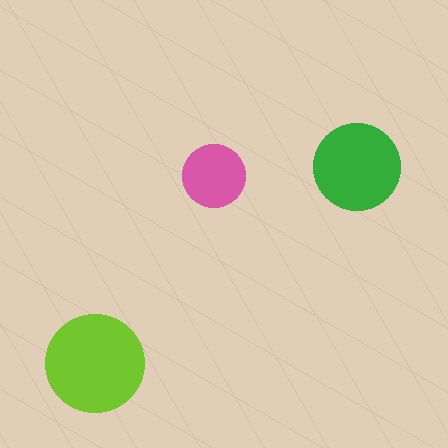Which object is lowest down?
The lime circle is bottommost.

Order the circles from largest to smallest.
the lime one, the green one, the pink one.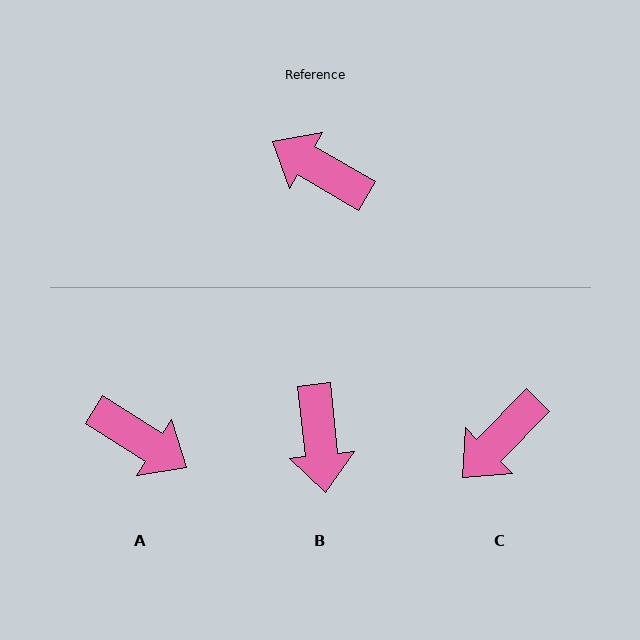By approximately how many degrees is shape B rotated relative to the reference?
Approximately 126 degrees counter-clockwise.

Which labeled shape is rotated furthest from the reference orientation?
A, about 178 degrees away.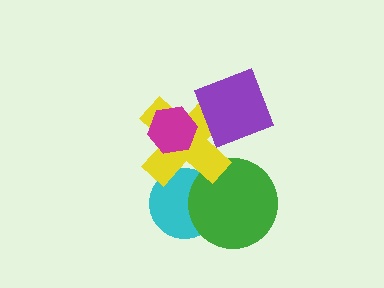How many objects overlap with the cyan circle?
2 objects overlap with the cyan circle.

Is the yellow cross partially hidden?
Yes, it is partially covered by another shape.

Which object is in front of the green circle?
The yellow cross is in front of the green circle.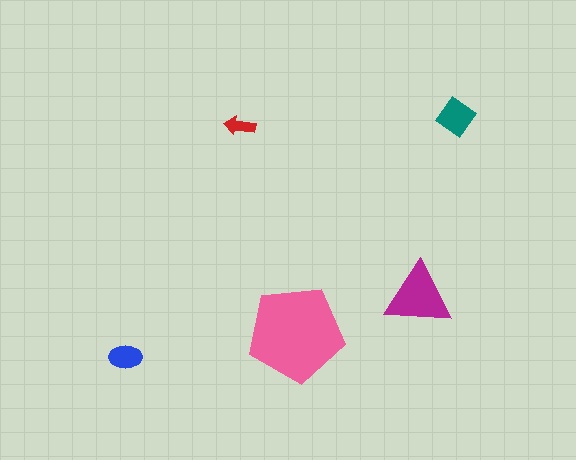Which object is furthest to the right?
The teal diamond is rightmost.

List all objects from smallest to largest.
The red arrow, the blue ellipse, the teal diamond, the magenta triangle, the pink pentagon.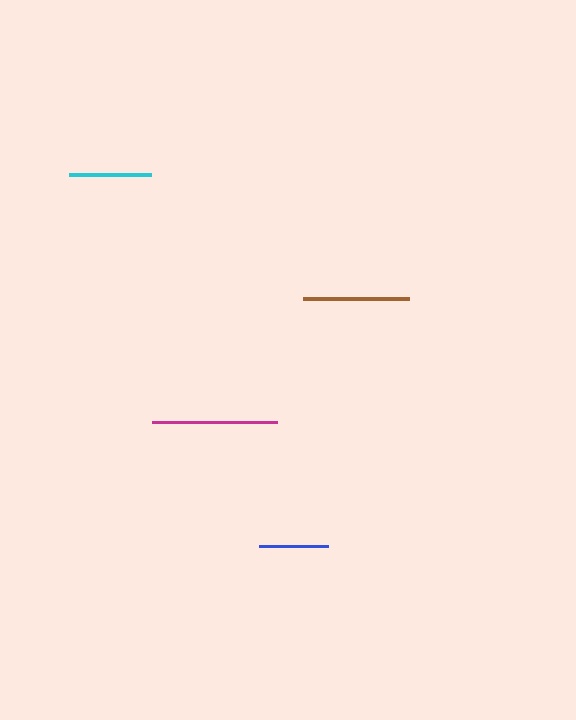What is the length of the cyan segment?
The cyan segment is approximately 83 pixels long.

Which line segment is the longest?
The magenta line is the longest at approximately 125 pixels.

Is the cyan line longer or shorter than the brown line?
The brown line is longer than the cyan line.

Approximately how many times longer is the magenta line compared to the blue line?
The magenta line is approximately 1.8 times the length of the blue line.